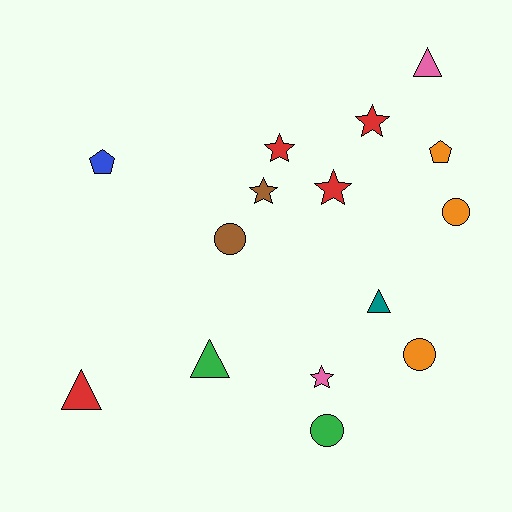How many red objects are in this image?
There are 4 red objects.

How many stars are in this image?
There are 5 stars.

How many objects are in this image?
There are 15 objects.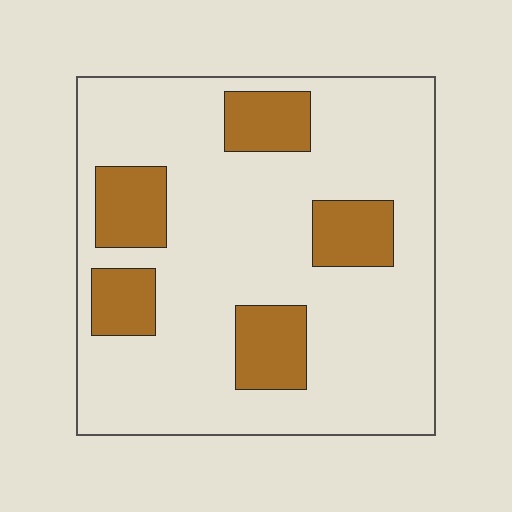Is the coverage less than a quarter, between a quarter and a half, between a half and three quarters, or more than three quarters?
Less than a quarter.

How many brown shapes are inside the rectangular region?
5.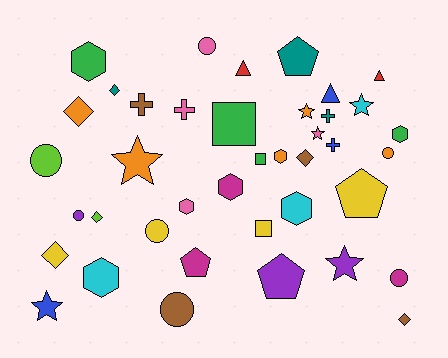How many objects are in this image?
There are 40 objects.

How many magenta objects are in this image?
There are 3 magenta objects.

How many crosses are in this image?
There are 4 crosses.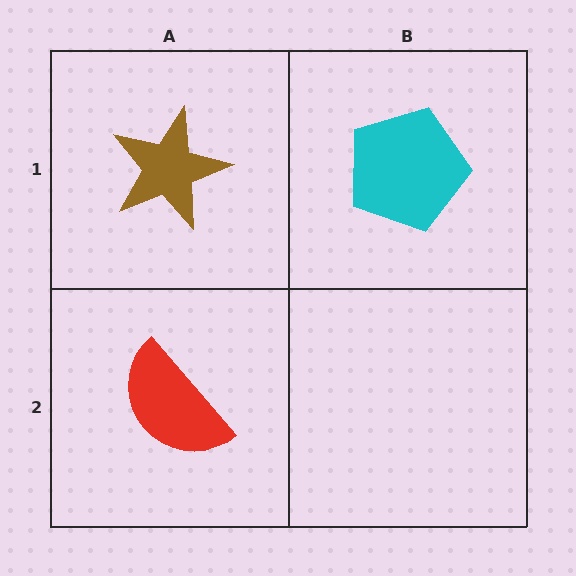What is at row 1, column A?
A brown star.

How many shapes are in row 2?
1 shape.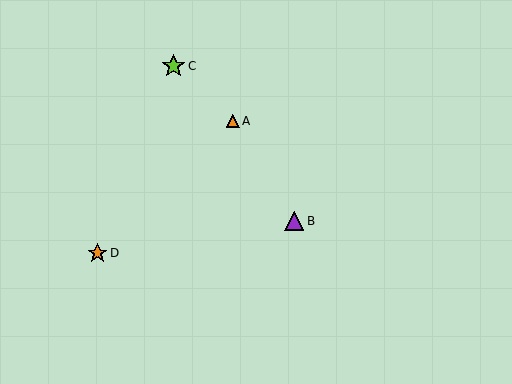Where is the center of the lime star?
The center of the lime star is at (173, 66).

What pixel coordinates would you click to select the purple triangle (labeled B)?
Click at (294, 221) to select the purple triangle B.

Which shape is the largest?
The lime star (labeled C) is the largest.